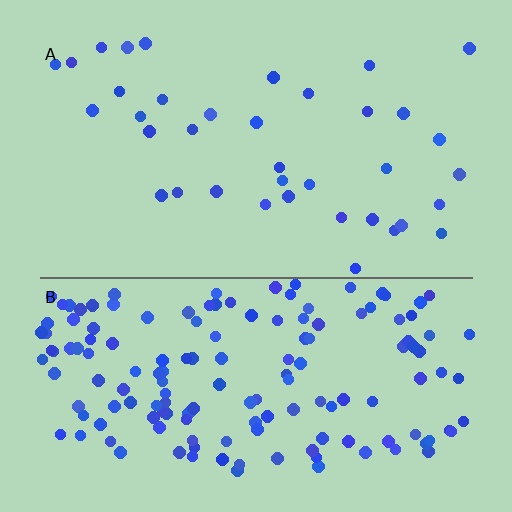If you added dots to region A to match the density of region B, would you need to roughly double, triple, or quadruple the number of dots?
Approximately quadruple.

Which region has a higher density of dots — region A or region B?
B (the bottom).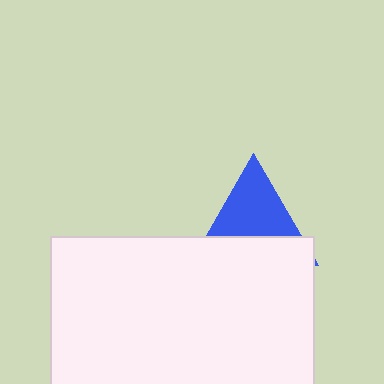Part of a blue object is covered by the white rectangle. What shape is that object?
It is a triangle.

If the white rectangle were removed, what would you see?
You would see the complete blue triangle.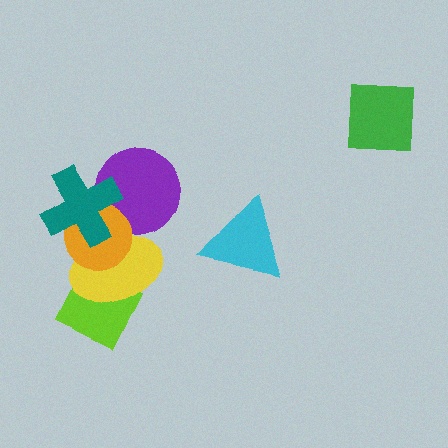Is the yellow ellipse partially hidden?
Yes, it is partially covered by another shape.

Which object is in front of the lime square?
The yellow ellipse is in front of the lime square.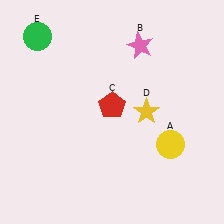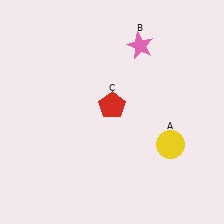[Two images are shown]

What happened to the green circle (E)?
The green circle (E) was removed in Image 2. It was in the top-left area of Image 1.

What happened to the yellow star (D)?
The yellow star (D) was removed in Image 2. It was in the top-right area of Image 1.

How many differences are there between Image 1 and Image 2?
There are 2 differences between the two images.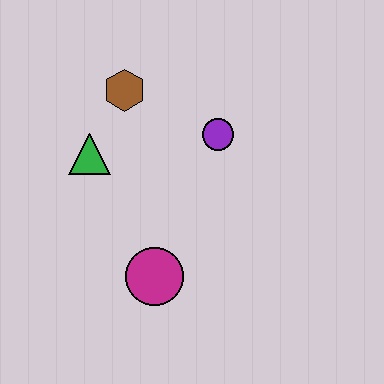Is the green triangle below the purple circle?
Yes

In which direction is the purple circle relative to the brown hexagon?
The purple circle is to the right of the brown hexagon.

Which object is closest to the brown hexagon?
The green triangle is closest to the brown hexagon.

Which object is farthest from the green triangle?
The magenta circle is farthest from the green triangle.